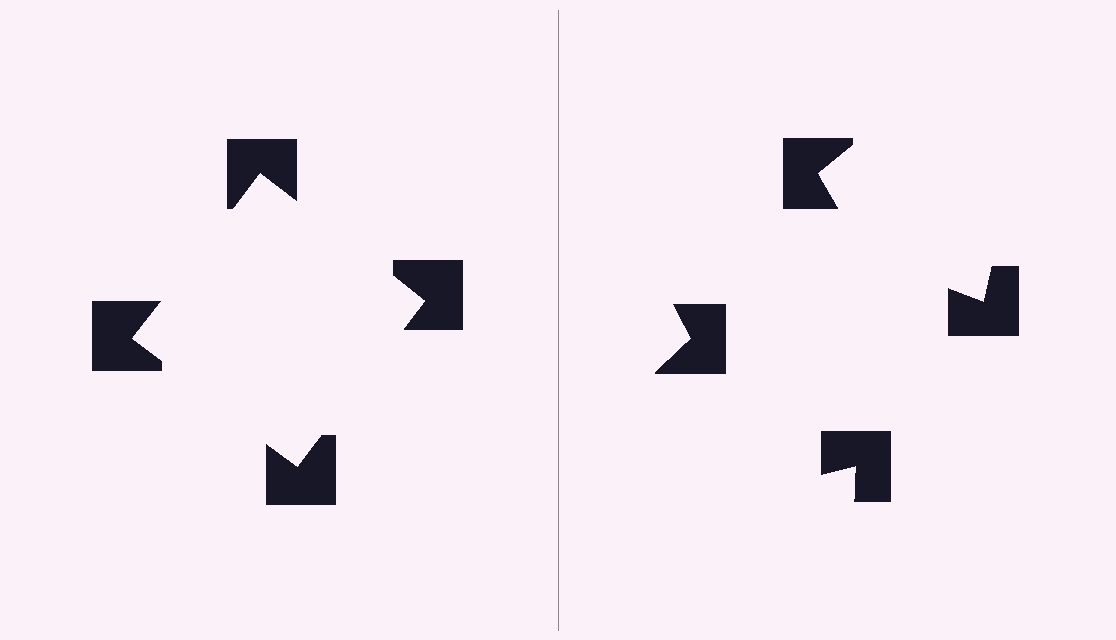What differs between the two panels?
The notched squares are positioned identically on both sides; only the wedge orientations differ. On the left they align to a square; on the right they are misaligned.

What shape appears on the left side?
An illusory square.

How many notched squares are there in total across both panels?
8 — 4 on each side.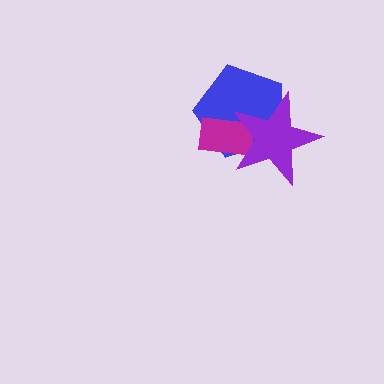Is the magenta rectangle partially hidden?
Yes, it is partially covered by another shape.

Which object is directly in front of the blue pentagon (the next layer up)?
The magenta rectangle is directly in front of the blue pentagon.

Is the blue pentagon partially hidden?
Yes, it is partially covered by another shape.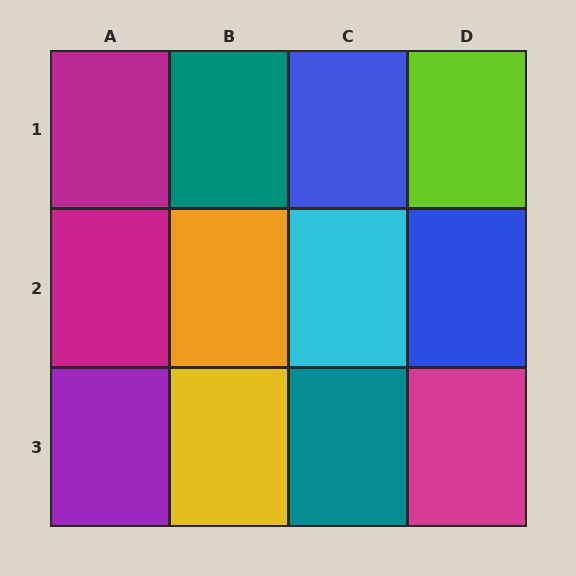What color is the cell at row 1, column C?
Blue.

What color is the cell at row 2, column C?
Cyan.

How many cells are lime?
1 cell is lime.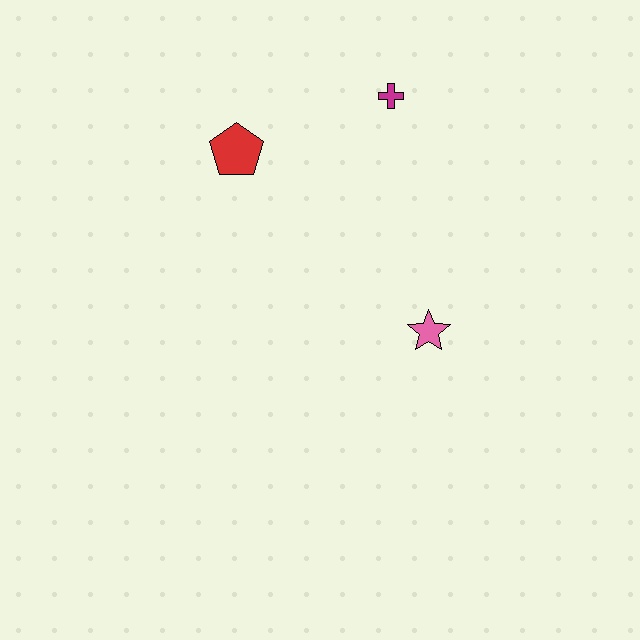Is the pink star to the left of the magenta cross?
No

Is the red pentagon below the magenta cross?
Yes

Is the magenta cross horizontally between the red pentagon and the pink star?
Yes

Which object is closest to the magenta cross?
The red pentagon is closest to the magenta cross.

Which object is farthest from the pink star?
The red pentagon is farthest from the pink star.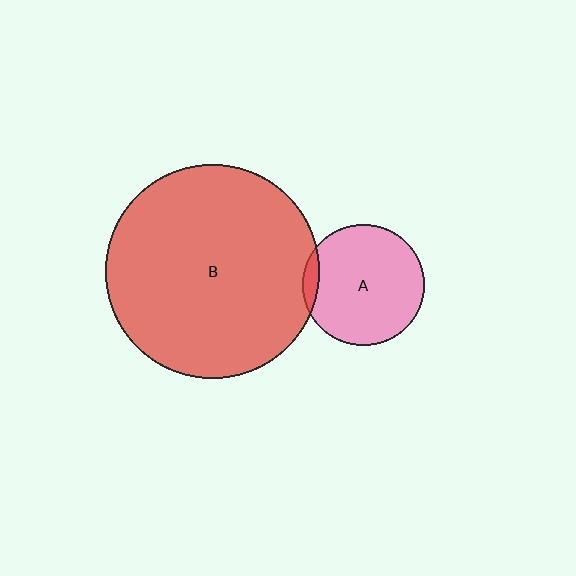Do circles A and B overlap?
Yes.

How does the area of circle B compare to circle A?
Approximately 3.1 times.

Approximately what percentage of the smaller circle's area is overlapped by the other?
Approximately 5%.